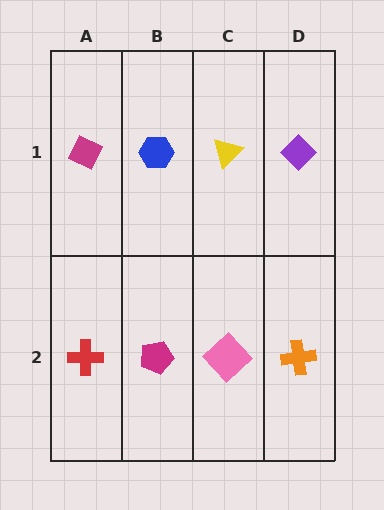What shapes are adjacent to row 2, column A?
A magenta diamond (row 1, column A), a magenta pentagon (row 2, column B).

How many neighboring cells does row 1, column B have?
3.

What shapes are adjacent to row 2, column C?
A yellow triangle (row 1, column C), a magenta pentagon (row 2, column B), an orange cross (row 2, column D).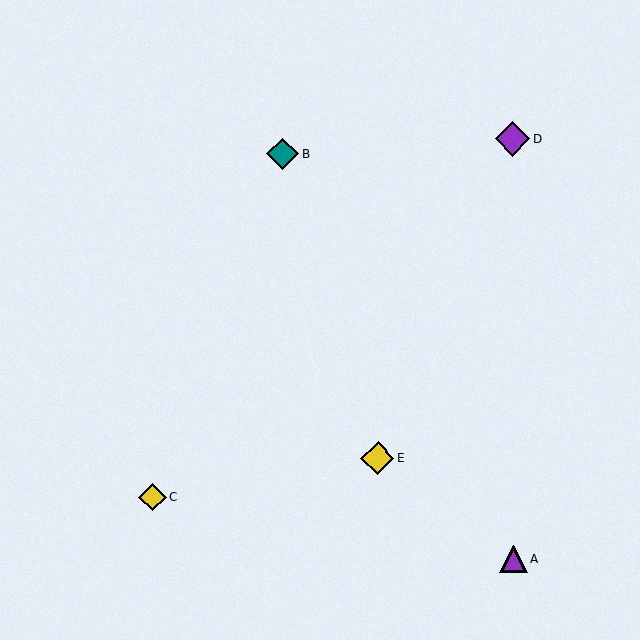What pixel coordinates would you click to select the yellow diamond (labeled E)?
Click at (378, 458) to select the yellow diamond E.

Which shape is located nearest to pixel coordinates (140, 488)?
The yellow diamond (labeled C) at (153, 498) is nearest to that location.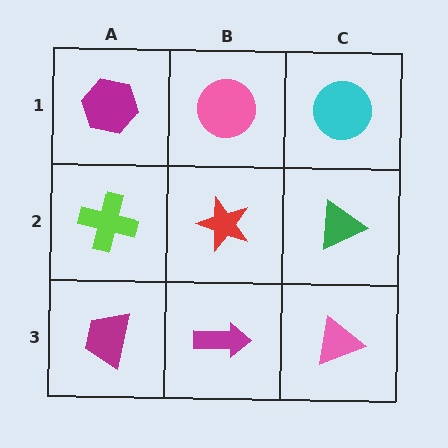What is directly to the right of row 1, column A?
A pink circle.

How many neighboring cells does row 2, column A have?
3.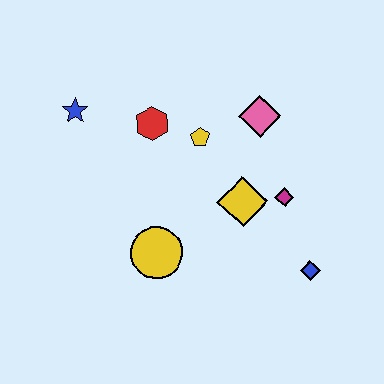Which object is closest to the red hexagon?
The yellow pentagon is closest to the red hexagon.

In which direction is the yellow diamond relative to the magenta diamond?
The yellow diamond is to the left of the magenta diamond.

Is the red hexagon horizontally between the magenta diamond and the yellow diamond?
No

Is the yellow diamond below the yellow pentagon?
Yes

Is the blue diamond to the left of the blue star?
No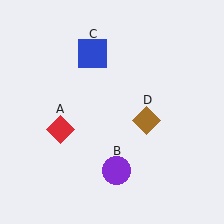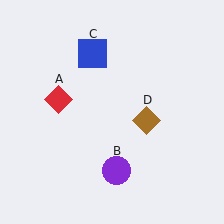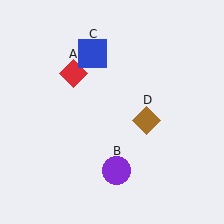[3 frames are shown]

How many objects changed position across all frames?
1 object changed position: red diamond (object A).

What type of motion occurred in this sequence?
The red diamond (object A) rotated clockwise around the center of the scene.